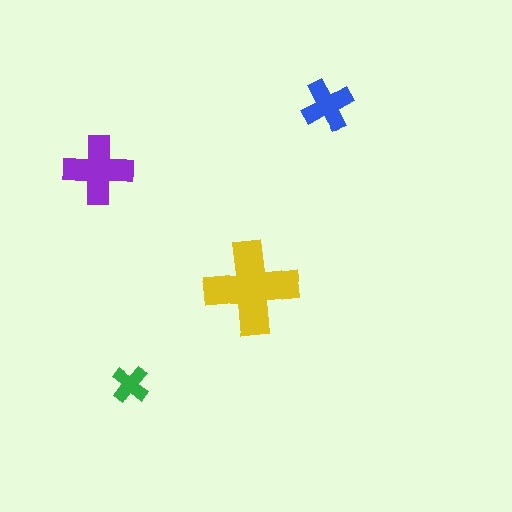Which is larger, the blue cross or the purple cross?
The purple one.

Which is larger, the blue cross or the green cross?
The blue one.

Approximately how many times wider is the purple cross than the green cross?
About 2 times wider.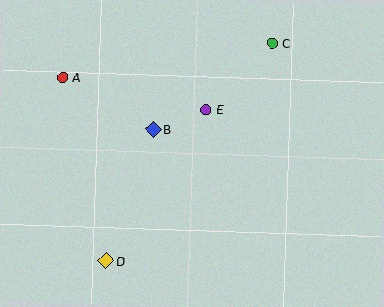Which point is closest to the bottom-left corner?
Point D is closest to the bottom-left corner.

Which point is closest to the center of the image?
Point B at (153, 130) is closest to the center.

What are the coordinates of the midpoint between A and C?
The midpoint between A and C is at (167, 61).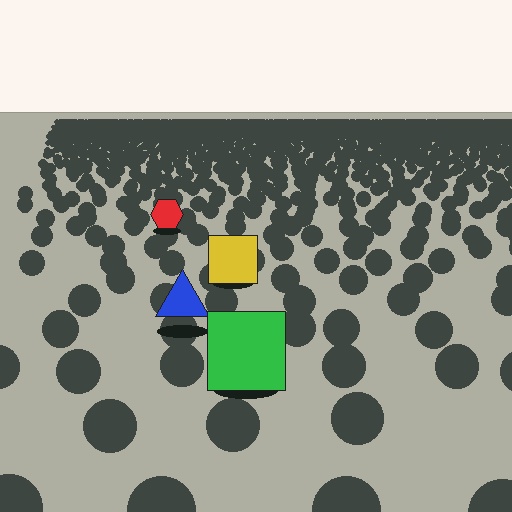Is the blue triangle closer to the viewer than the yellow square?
Yes. The blue triangle is closer — you can tell from the texture gradient: the ground texture is coarser near it.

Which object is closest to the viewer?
The green square is closest. The texture marks near it are larger and more spread out.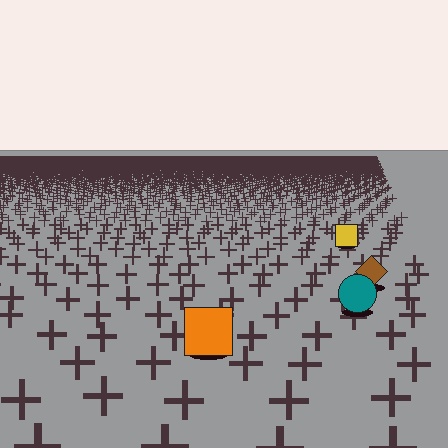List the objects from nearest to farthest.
From nearest to farthest: the orange square, the teal circle, the brown diamond, the yellow square.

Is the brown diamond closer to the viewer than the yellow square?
Yes. The brown diamond is closer — you can tell from the texture gradient: the ground texture is coarser near it.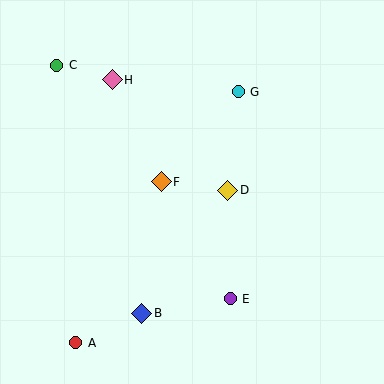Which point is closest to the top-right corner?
Point G is closest to the top-right corner.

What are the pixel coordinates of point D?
Point D is at (228, 190).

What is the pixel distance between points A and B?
The distance between A and B is 72 pixels.